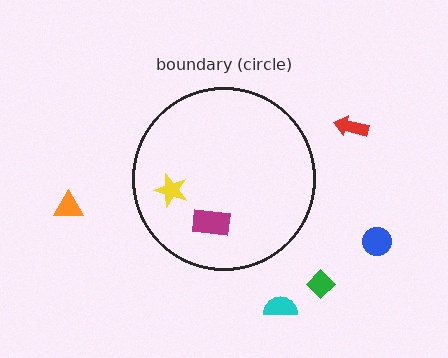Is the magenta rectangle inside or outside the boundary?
Inside.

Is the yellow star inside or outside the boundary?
Inside.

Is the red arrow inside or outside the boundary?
Outside.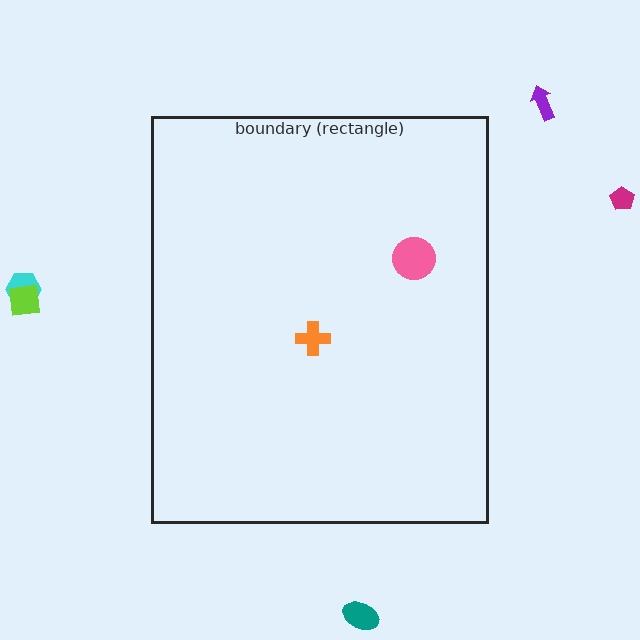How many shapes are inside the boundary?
2 inside, 5 outside.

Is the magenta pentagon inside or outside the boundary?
Outside.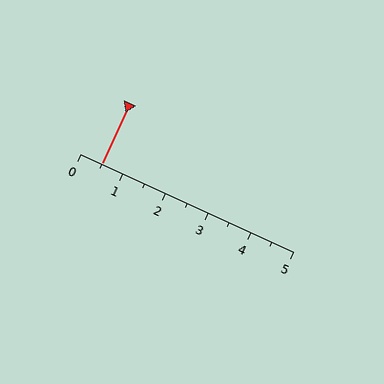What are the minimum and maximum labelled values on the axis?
The axis runs from 0 to 5.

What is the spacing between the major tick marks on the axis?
The major ticks are spaced 1 apart.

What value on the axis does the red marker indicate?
The marker indicates approximately 0.5.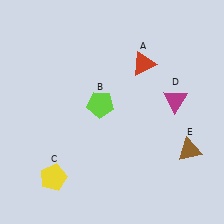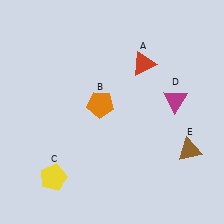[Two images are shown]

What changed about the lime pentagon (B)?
In Image 1, B is lime. In Image 2, it changed to orange.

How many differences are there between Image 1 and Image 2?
There is 1 difference between the two images.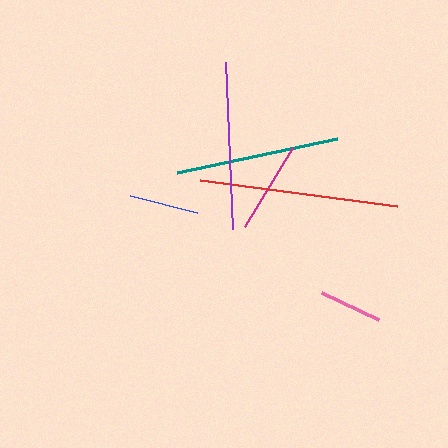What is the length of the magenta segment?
The magenta segment is approximately 93 pixels long.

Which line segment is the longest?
The red line is the longest at approximately 198 pixels.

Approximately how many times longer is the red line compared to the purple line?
The red line is approximately 1.2 times the length of the purple line.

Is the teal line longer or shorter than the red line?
The red line is longer than the teal line.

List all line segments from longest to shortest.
From longest to shortest: red, purple, teal, magenta, blue, pink.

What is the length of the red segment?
The red segment is approximately 198 pixels long.